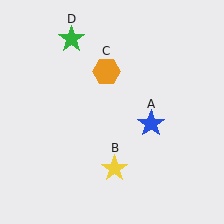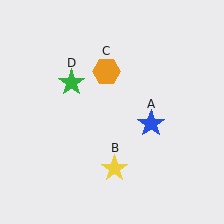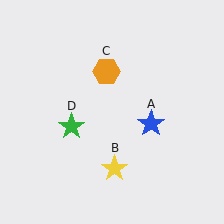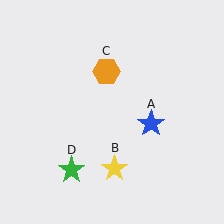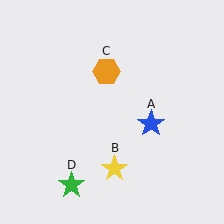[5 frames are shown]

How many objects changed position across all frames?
1 object changed position: green star (object D).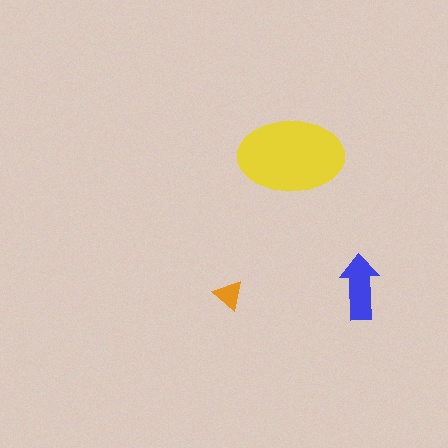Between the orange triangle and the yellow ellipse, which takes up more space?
The yellow ellipse.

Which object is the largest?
The yellow ellipse.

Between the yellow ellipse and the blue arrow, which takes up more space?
The yellow ellipse.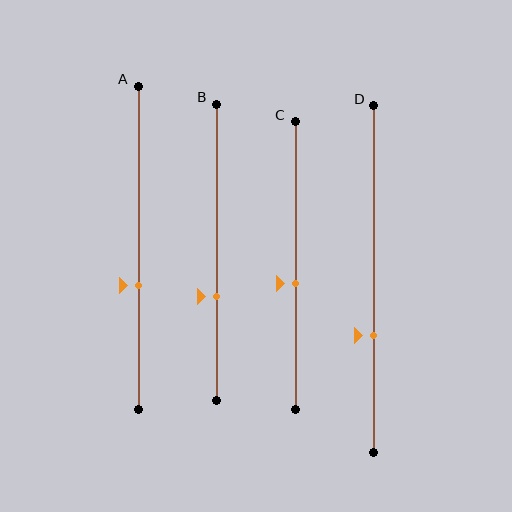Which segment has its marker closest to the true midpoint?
Segment C has its marker closest to the true midpoint.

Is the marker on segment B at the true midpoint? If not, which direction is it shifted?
No, the marker on segment B is shifted downward by about 15% of the segment length.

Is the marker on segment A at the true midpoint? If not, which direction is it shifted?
No, the marker on segment A is shifted downward by about 12% of the segment length.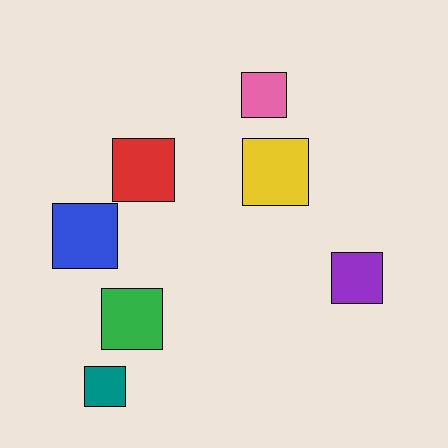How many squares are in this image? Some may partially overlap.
There are 7 squares.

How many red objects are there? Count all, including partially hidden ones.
There is 1 red object.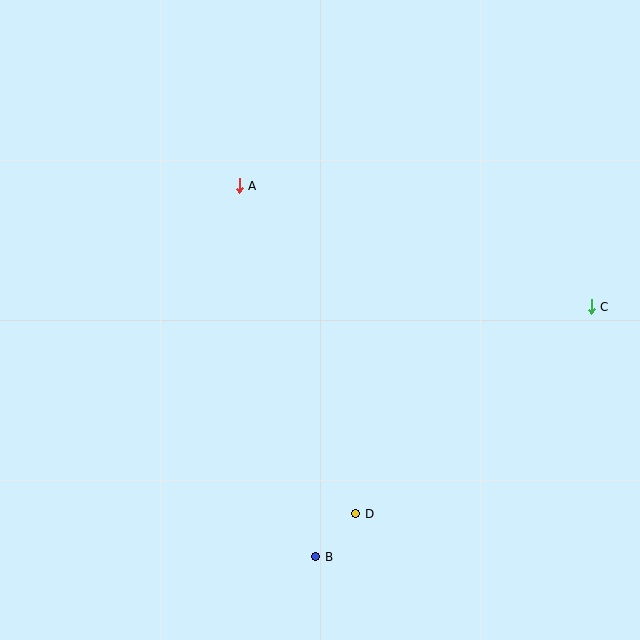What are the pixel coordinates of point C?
Point C is at (591, 307).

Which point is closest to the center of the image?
Point A at (239, 186) is closest to the center.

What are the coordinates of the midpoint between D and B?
The midpoint between D and B is at (336, 535).